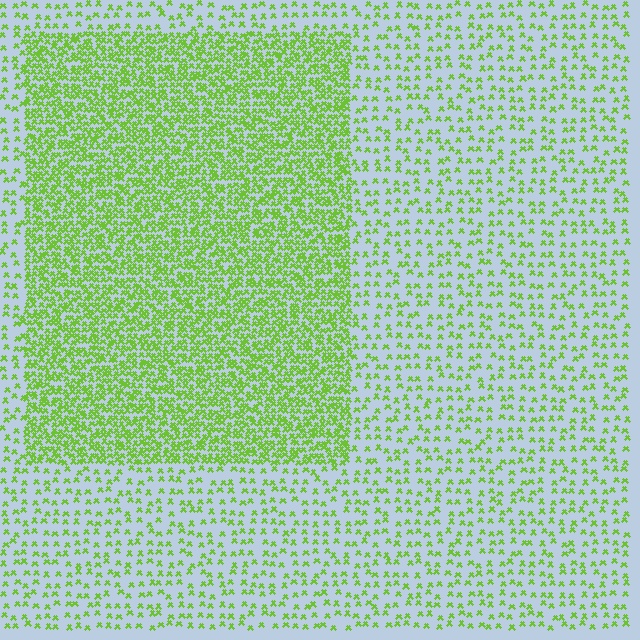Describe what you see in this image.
The image contains small lime elements arranged at two different densities. A rectangle-shaped region is visible where the elements are more densely packed than the surrounding area.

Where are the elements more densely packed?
The elements are more densely packed inside the rectangle boundary.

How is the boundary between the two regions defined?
The boundary is defined by a change in element density (approximately 2.7x ratio). All elements are the same color, size, and shape.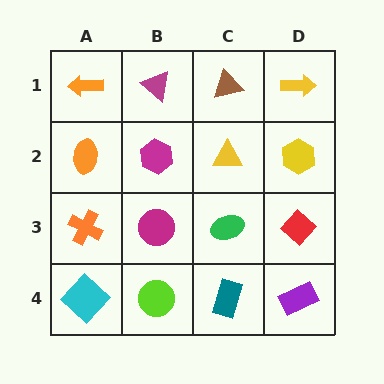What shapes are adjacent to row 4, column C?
A green ellipse (row 3, column C), a lime circle (row 4, column B), a purple rectangle (row 4, column D).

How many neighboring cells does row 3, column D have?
3.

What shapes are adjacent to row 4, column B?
A magenta circle (row 3, column B), a cyan diamond (row 4, column A), a teal rectangle (row 4, column C).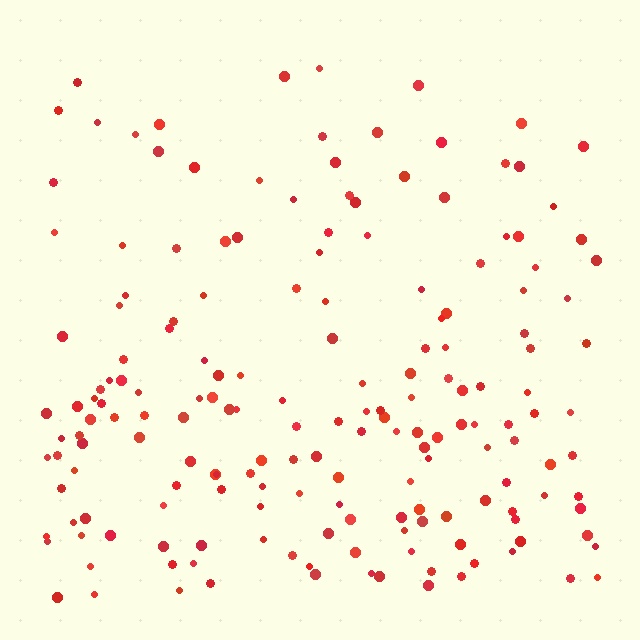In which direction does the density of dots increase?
From top to bottom, with the bottom side densest.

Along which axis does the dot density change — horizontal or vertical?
Vertical.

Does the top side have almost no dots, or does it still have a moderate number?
Still a moderate number, just noticeably fewer than the bottom.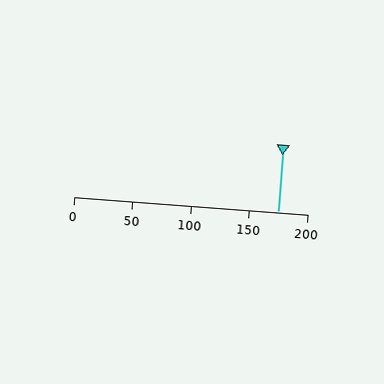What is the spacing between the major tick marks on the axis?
The major ticks are spaced 50 apart.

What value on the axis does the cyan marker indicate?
The marker indicates approximately 175.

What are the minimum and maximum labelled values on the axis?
The axis runs from 0 to 200.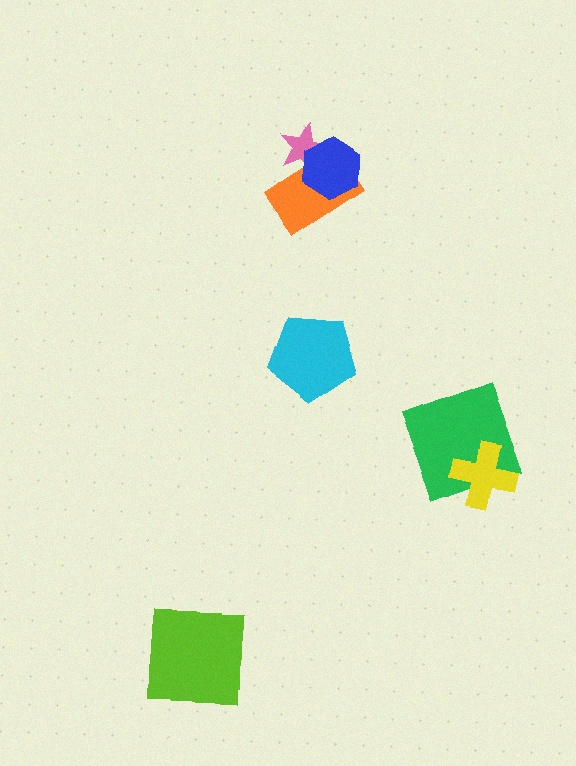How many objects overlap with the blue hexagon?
2 objects overlap with the blue hexagon.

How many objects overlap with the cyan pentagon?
0 objects overlap with the cyan pentagon.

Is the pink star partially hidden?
Yes, it is partially covered by another shape.